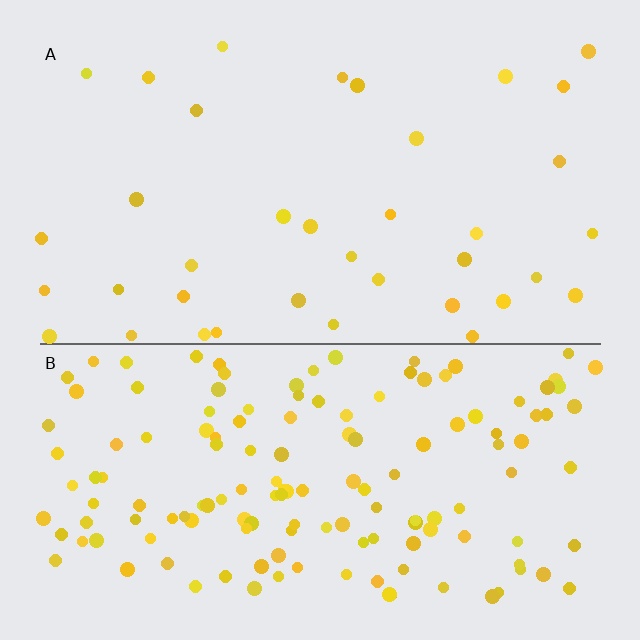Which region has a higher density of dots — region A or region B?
B (the bottom).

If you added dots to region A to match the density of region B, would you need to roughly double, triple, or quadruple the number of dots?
Approximately quadruple.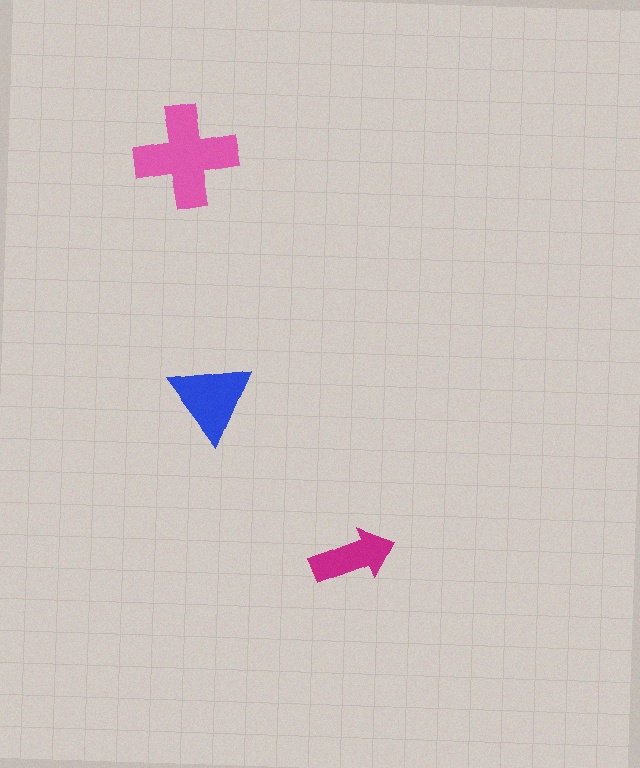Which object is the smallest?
The magenta arrow.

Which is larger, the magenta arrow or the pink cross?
The pink cross.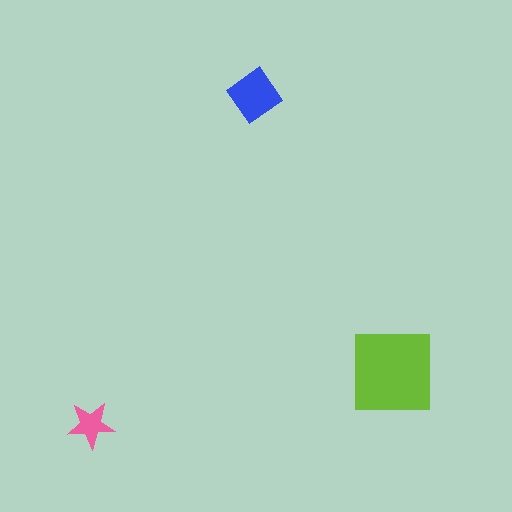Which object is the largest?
The lime square.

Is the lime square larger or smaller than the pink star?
Larger.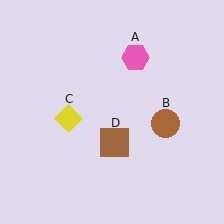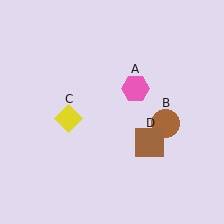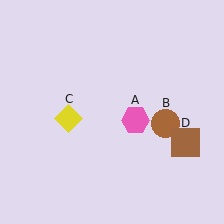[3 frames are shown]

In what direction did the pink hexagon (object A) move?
The pink hexagon (object A) moved down.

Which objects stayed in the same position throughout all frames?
Brown circle (object B) and yellow diamond (object C) remained stationary.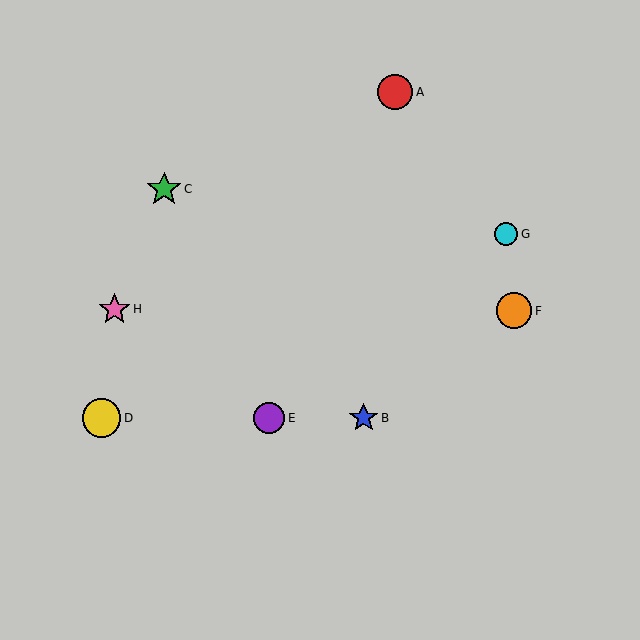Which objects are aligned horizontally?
Objects B, D, E are aligned horizontally.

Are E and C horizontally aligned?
No, E is at y≈418 and C is at y≈189.